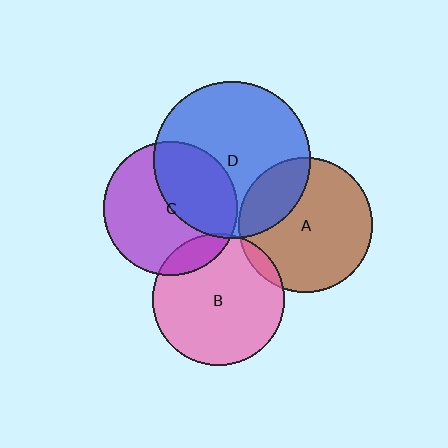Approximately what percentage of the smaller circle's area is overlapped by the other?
Approximately 15%.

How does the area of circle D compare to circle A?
Approximately 1.4 times.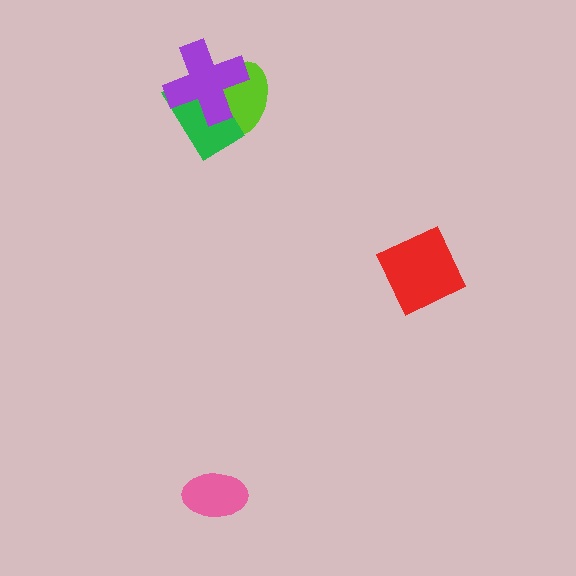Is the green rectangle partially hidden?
Yes, it is partially covered by another shape.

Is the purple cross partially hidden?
No, no other shape covers it.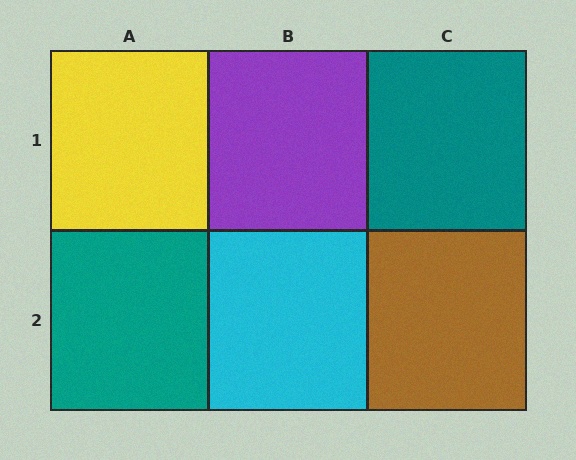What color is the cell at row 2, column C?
Brown.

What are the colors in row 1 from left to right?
Yellow, purple, teal.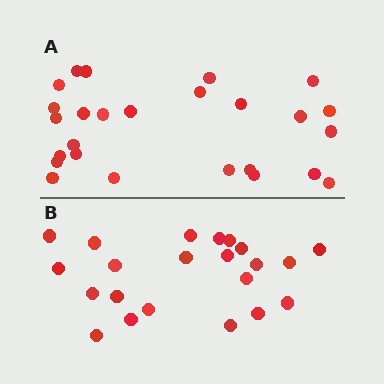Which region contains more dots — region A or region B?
Region A (the top region) has more dots.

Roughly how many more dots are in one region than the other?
Region A has about 4 more dots than region B.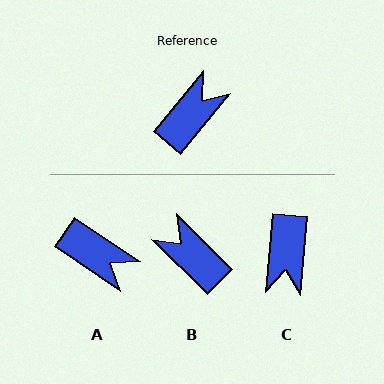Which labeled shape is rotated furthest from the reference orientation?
C, about 145 degrees away.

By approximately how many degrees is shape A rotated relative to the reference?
Approximately 84 degrees clockwise.